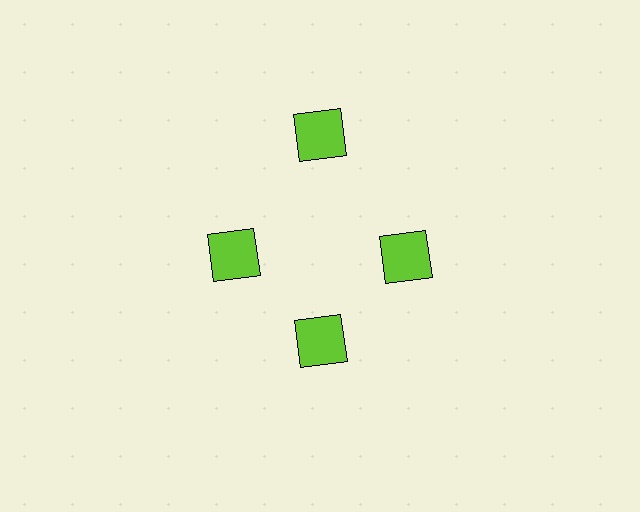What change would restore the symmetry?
The symmetry would be restored by moving it inward, back onto the ring so that all 4 squares sit at equal angles and equal distance from the center.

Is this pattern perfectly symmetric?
No. The 4 lime squares are arranged in a ring, but one element near the 12 o'clock position is pushed outward from the center, breaking the 4-fold rotational symmetry.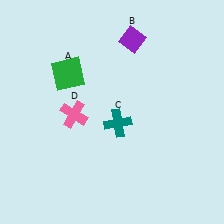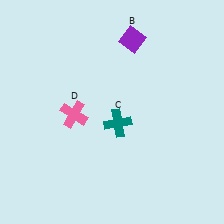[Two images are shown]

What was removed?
The green square (A) was removed in Image 2.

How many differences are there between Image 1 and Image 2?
There is 1 difference between the two images.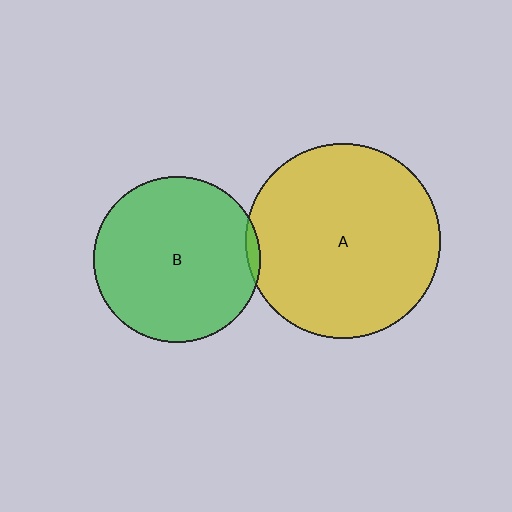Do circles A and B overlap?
Yes.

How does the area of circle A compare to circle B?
Approximately 1.4 times.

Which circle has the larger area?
Circle A (yellow).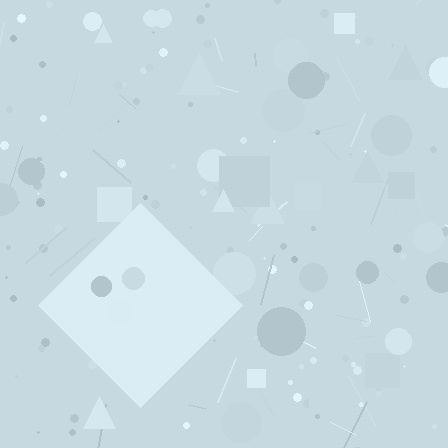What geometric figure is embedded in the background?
A diamond is embedded in the background.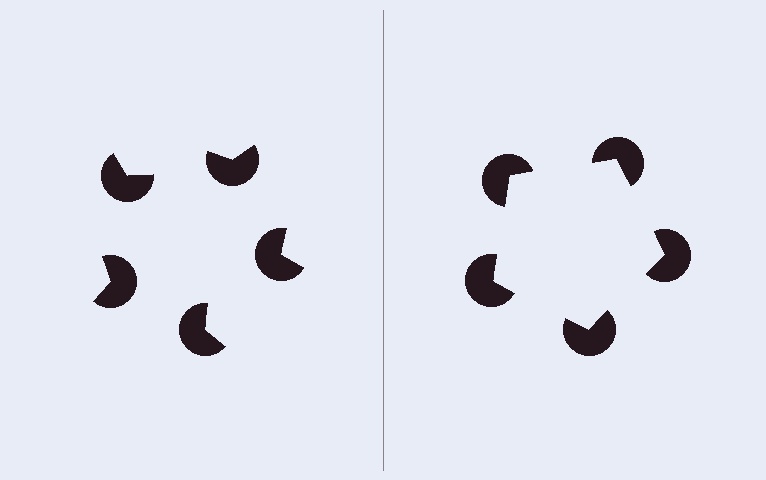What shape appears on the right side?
An illusory pentagon.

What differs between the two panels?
The pac-man discs are positioned identically on both sides; only the wedge orientations differ. On the right they align to a pentagon; on the left they are misaligned.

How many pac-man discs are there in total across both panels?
10 — 5 on each side.